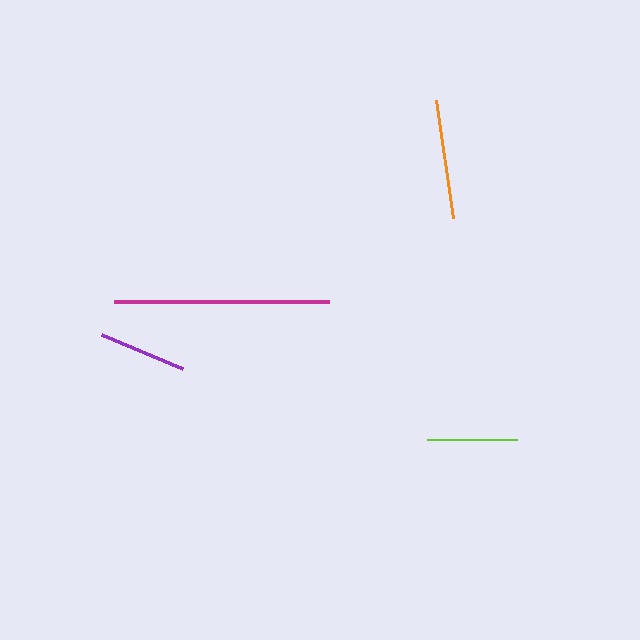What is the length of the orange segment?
The orange segment is approximately 119 pixels long.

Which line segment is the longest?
The magenta line is the longest at approximately 215 pixels.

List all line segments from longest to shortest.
From longest to shortest: magenta, orange, lime, purple.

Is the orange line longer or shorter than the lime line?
The orange line is longer than the lime line.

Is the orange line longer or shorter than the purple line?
The orange line is longer than the purple line.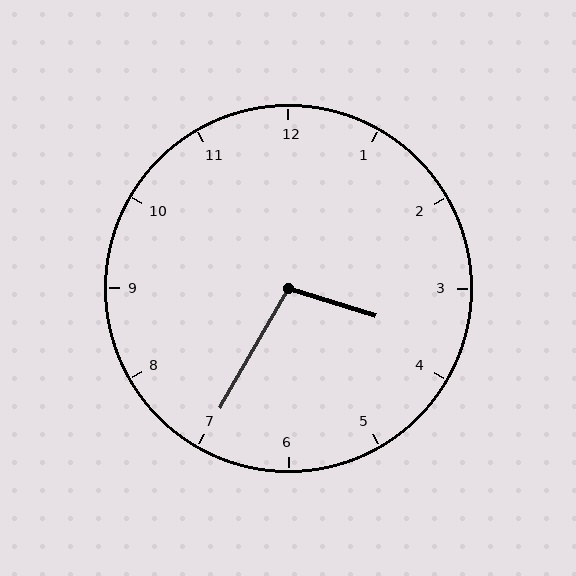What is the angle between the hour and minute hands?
Approximately 102 degrees.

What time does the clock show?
3:35.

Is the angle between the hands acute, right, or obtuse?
It is obtuse.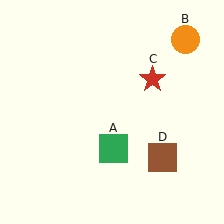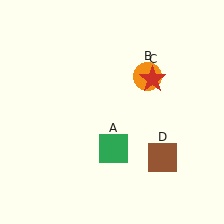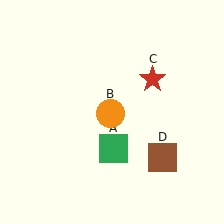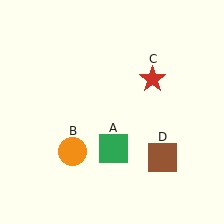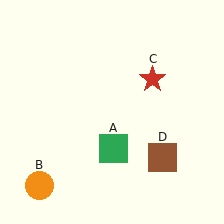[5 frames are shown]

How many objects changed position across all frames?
1 object changed position: orange circle (object B).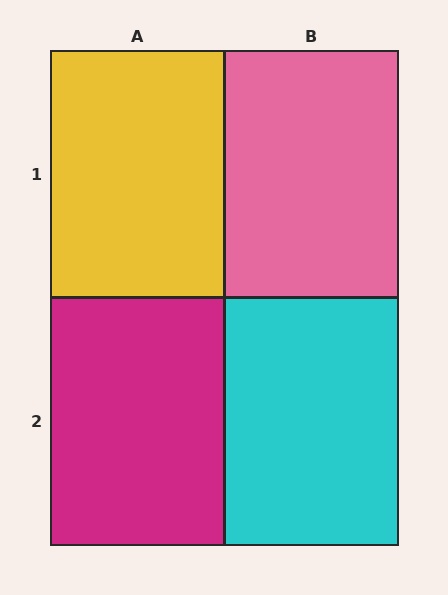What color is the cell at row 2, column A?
Magenta.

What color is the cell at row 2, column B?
Cyan.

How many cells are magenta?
1 cell is magenta.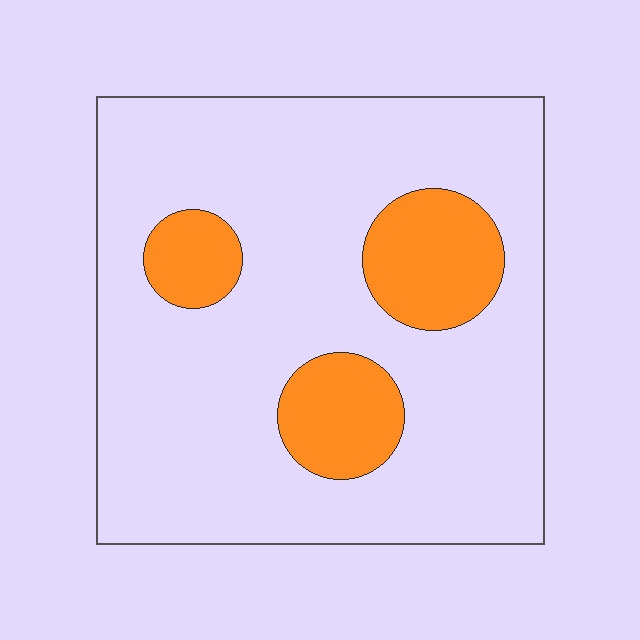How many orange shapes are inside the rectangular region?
3.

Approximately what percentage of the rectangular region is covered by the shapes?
Approximately 20%.